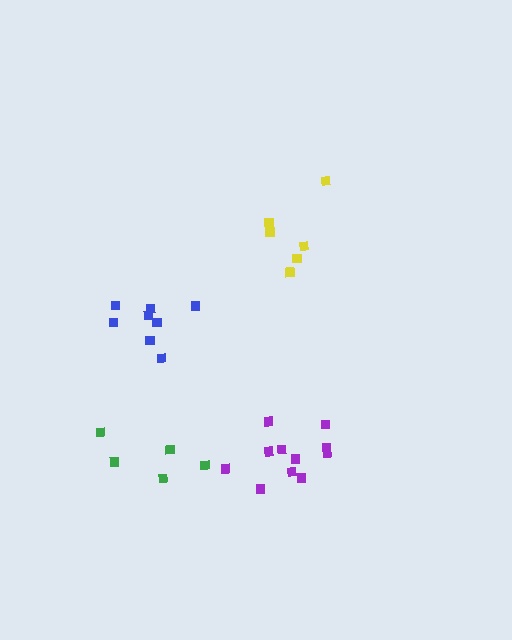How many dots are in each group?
Group 1: 11 dots, Group 2: 5 dots, Group 3: 8 dots, Group 4: 6 dots (30 total).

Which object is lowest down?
The purple cluster is bottommost.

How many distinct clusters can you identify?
There are 4 distinct clusters.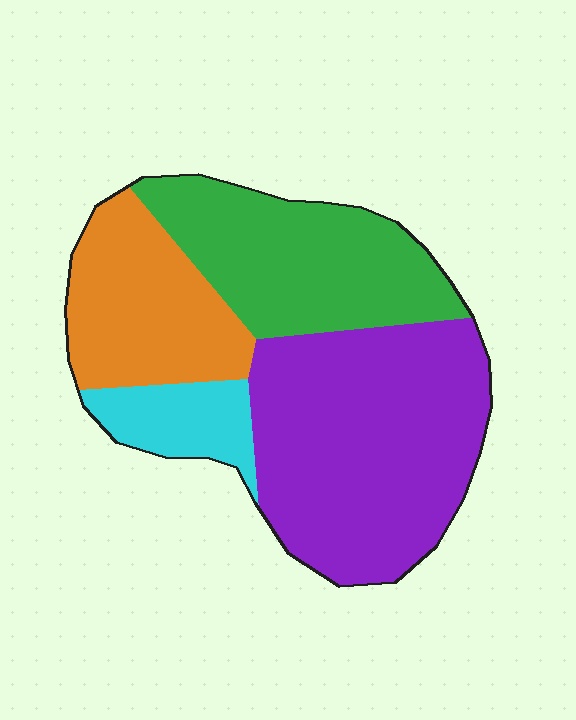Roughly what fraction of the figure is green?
Green takes up between a sixth and a third of the figure.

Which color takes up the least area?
Cyan, at roughly 10%.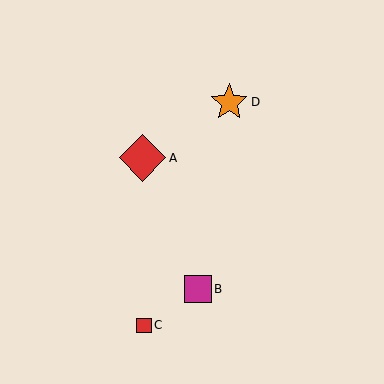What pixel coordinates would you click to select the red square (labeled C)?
Click at (144, 325) to select the red square C.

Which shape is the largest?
The red diamond (labeled A) is the largest.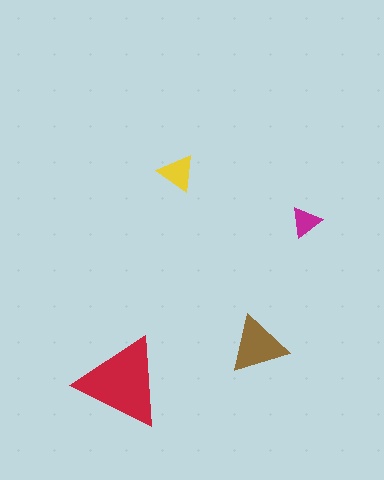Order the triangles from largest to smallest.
the red one, the brown one, the yellow one, the magenta one.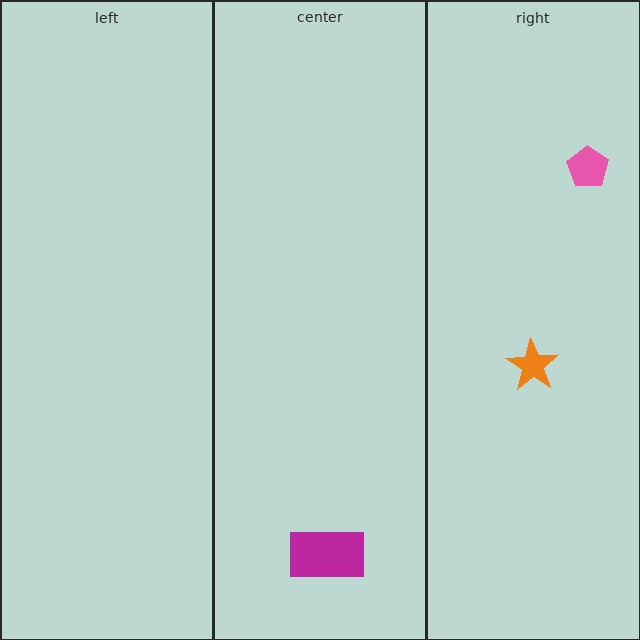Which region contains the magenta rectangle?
The center region.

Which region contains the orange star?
The right region.